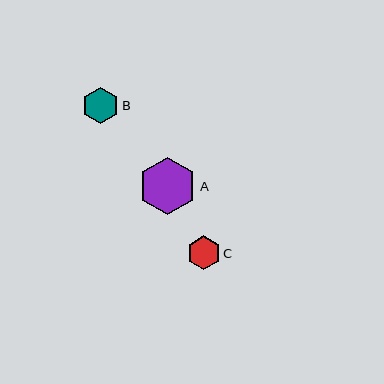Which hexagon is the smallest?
Hexagon C is the smallest with a size of approximately 34 pixels.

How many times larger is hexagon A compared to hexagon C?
Hexagon A is approximately 1.7 times the size of hexagon C.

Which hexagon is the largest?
Hexagon A is the largest with a size of approximately 58 pixels.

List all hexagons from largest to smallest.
From largest to smallest: A, B, C.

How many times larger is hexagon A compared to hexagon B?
Hexagon A is approximately 1.6 times the size of hexagon B.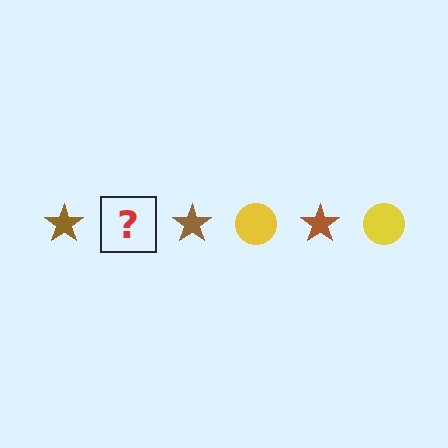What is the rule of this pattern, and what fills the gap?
The rule is that the pattern alternates between brown star and yellow circle. The gap should be filled with a yellow circle.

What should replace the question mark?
The question mark should be replaced with a yellow circle.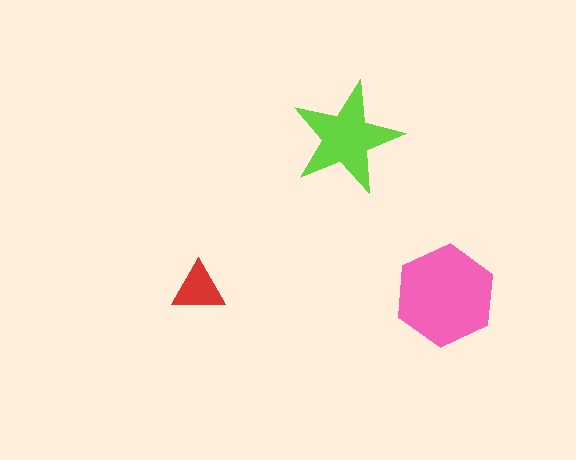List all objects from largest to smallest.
The pink hexagon, the lime star, the red triangle.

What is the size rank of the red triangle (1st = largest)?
3rd.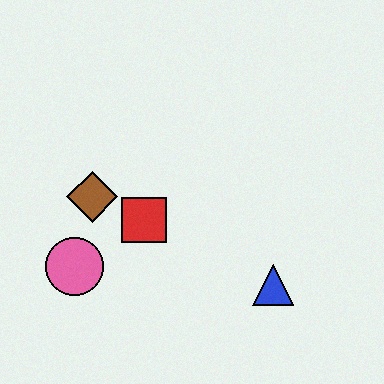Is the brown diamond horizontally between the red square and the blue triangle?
No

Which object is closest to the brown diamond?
The red square is closest to the brown diamond.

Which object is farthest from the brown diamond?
The blue triangle is farthest from the brown diamond.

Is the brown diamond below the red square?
No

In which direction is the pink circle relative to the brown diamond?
The pink circle is below the brown diamond.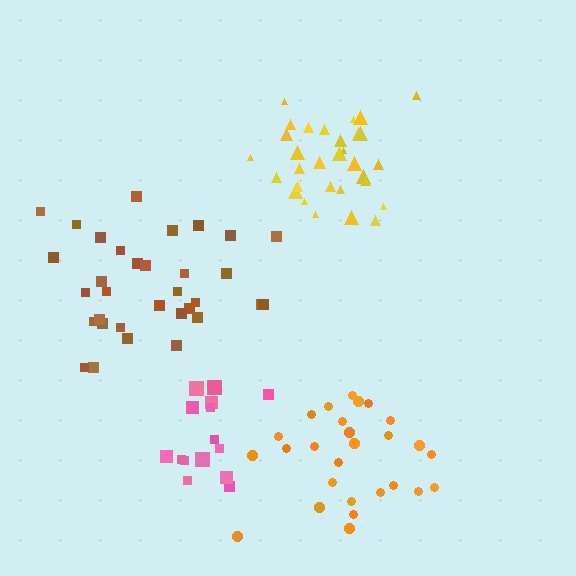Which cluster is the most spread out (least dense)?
Brown.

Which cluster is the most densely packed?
Yellow.